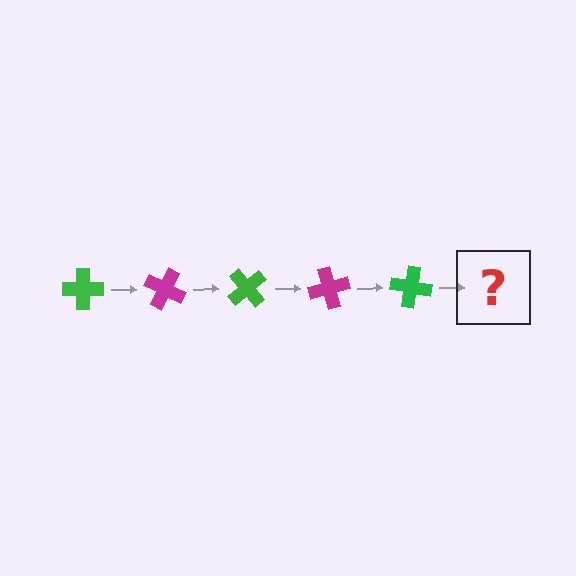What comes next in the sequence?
The next element should be a magenta cross, rotated 125 degrees from the start.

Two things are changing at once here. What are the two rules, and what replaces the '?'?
The two rules are that it rotates 25 degrees each step and the color cycles through green and magenta. The '?' should be a magenta cross, rotated 125 degrees from the start.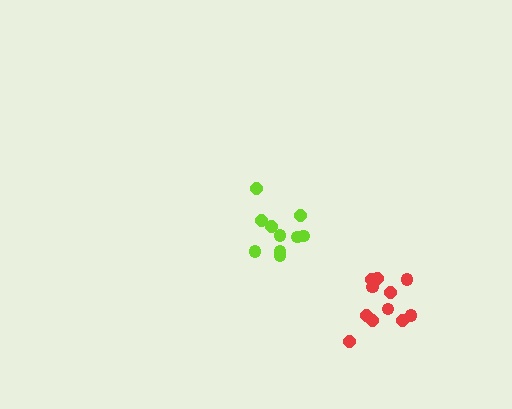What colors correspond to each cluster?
The clusters are colored: lime, red.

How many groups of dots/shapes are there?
There are 2 groups.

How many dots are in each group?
Group 1: 10 dots, Group 2: 11 dots (21 total).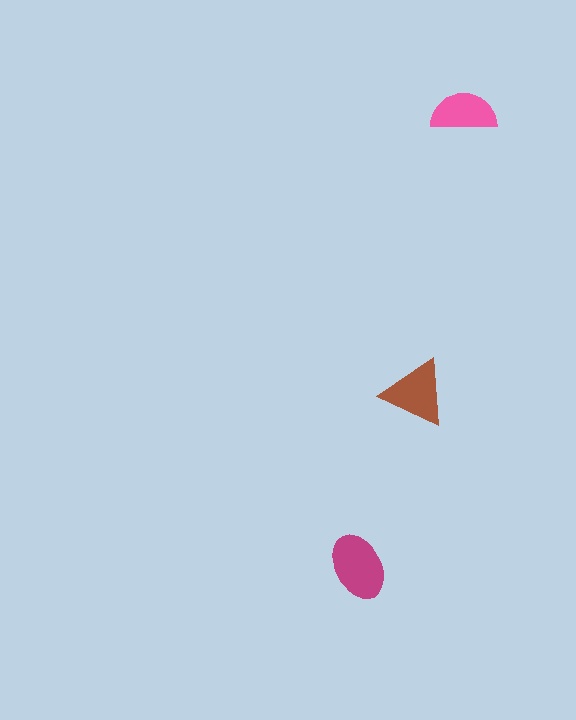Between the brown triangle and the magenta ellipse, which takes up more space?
The magenta ellipse.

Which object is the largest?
The magenta ellipse.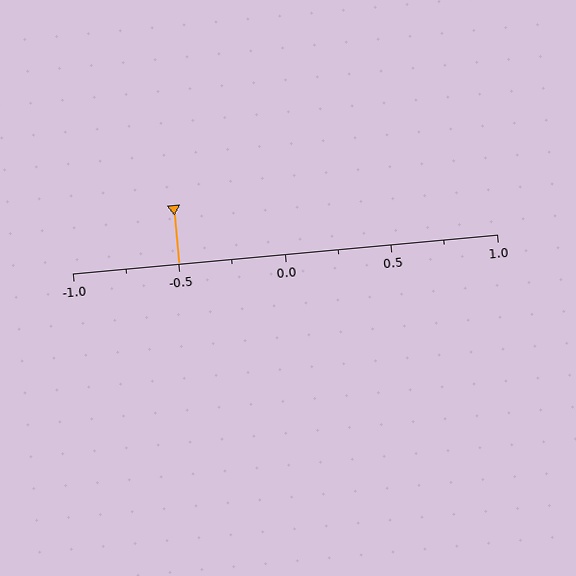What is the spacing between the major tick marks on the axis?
The major ticks are spaced 0.5 apart.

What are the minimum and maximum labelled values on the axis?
The axis runs from -1.0 to 1.0.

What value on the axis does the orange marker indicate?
The marker indicates approximately -0.5.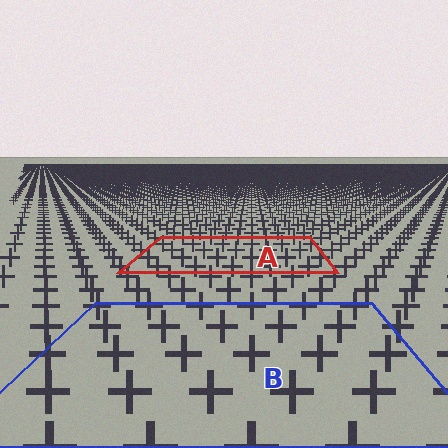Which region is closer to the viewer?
Region B is closer. The texture elements there are larger and more spread out.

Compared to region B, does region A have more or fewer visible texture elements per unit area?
Region A has more texture elements per unit area — they are packed more densely because it is farther away.